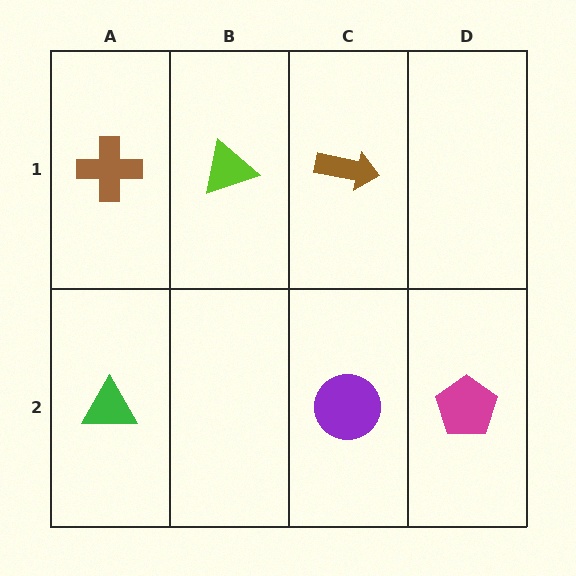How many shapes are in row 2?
3 shapes.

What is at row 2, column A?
A green triangle.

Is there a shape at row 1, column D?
No, that cell is empty.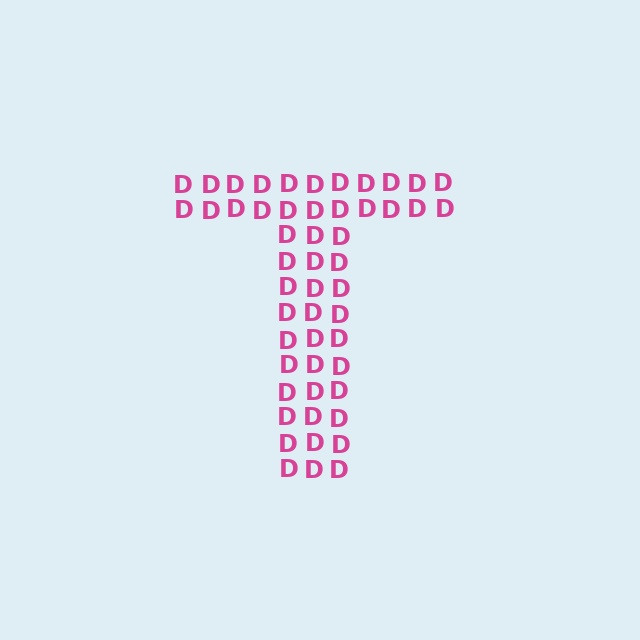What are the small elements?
The small elements are letter D's.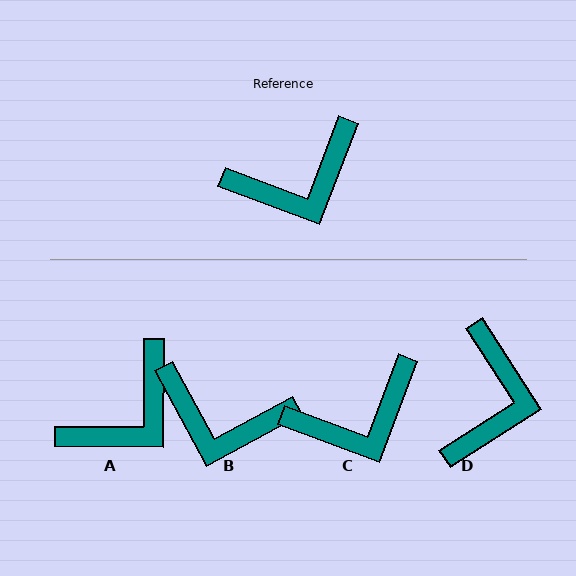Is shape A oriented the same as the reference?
No, it is off by about 20 degrees.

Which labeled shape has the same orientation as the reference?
C.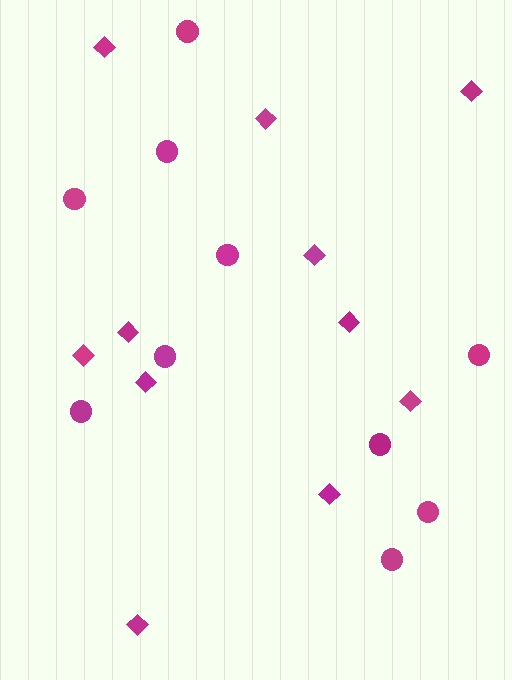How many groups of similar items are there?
There are 2 groups: one group of diamonds (11) and one group of circles (10).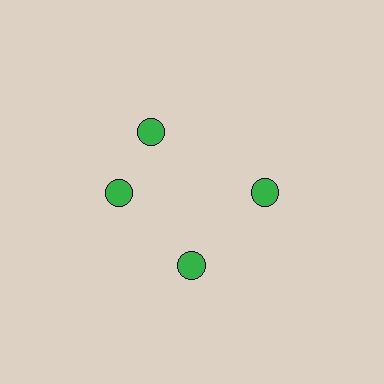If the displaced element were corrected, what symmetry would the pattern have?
It would have 4-fold rotational symmetry — the pattern would map onto itself every 90 degrees.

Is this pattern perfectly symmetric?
No. The 4 green circles are arranged in a ring, but one element near the 12 o'clock position is rotated out of alignment along the ring, breaking the 4-fold rotational symmetry.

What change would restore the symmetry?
The symmetry would be restored by rotating it back into even spacing with its neighbors so that all 4 circles sit at equal angles and equal distance from the center.